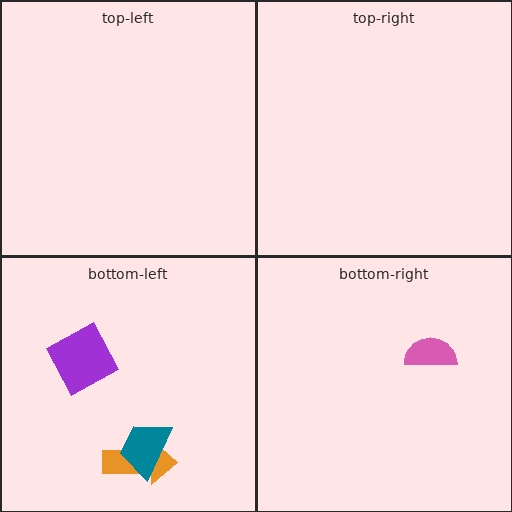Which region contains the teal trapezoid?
The bottom-left region.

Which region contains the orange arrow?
The bottom-left region.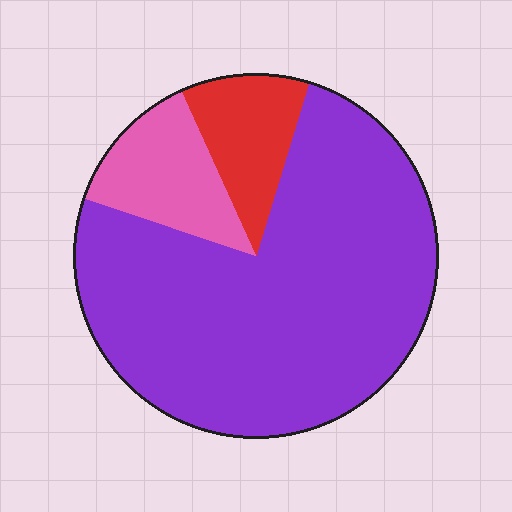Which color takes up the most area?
Purple, at roughly 75%.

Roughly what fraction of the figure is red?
Red takes up less than a quarter of the figure.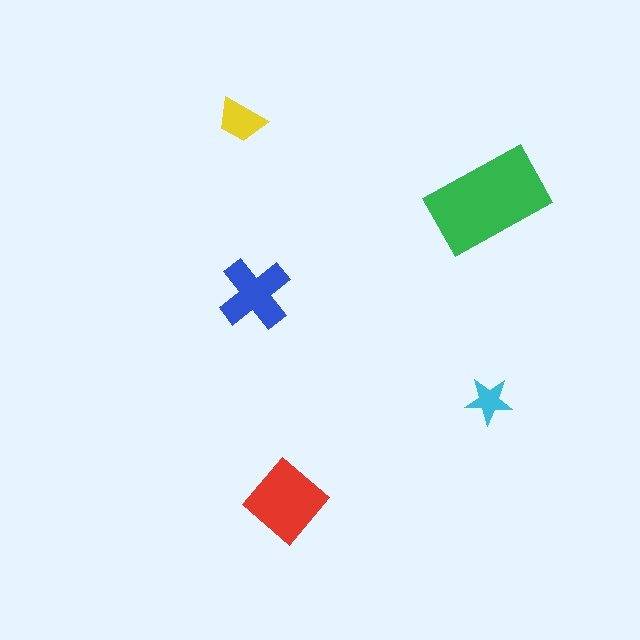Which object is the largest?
The green rectangle.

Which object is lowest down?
The red diamond is bottommost.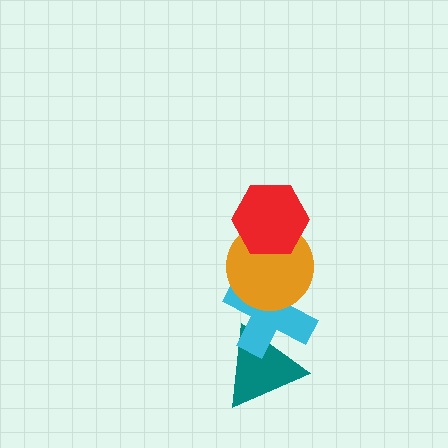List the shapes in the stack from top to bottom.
From top to bottom: the red hexagon, the orange circle, the cyan cross, the teal triangle.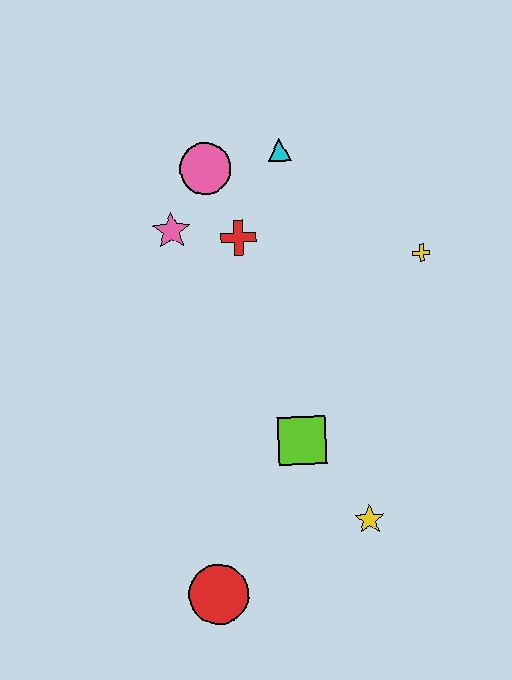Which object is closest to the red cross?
The pink star is closest to the red cross.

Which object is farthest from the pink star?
The red circle is farthest from the pink star.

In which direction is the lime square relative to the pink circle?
The lime square is below the pink circle.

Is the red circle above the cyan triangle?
No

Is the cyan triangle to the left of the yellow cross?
Yes